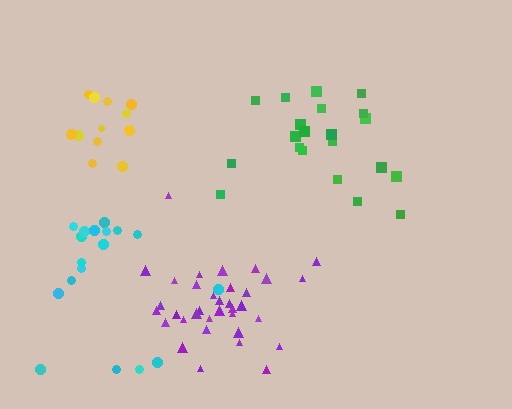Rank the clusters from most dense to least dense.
purple, yellow, green, cyan.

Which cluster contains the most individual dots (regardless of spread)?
Purple (35).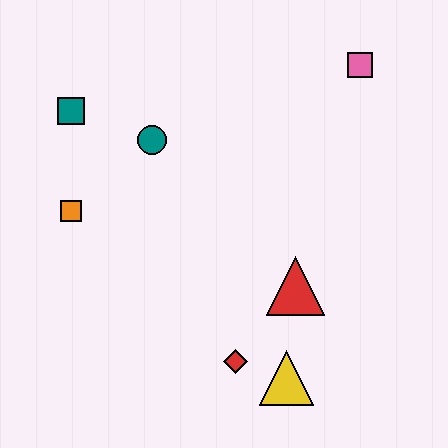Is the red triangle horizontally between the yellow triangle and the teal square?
No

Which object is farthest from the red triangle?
The teal square is farthest from the red triangle.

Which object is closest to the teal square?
The teal circle is closest to the teal square.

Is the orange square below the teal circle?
Yes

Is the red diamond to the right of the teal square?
Yes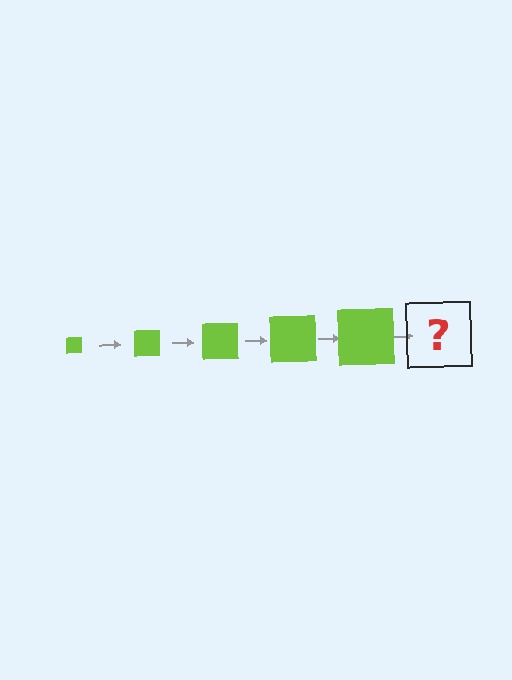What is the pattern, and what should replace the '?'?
The pattern is that the square gets progressively larger each step. The '?' should be a lime square, larger than the previous one.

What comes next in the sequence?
The next element should be a lime square, larger than the previous one.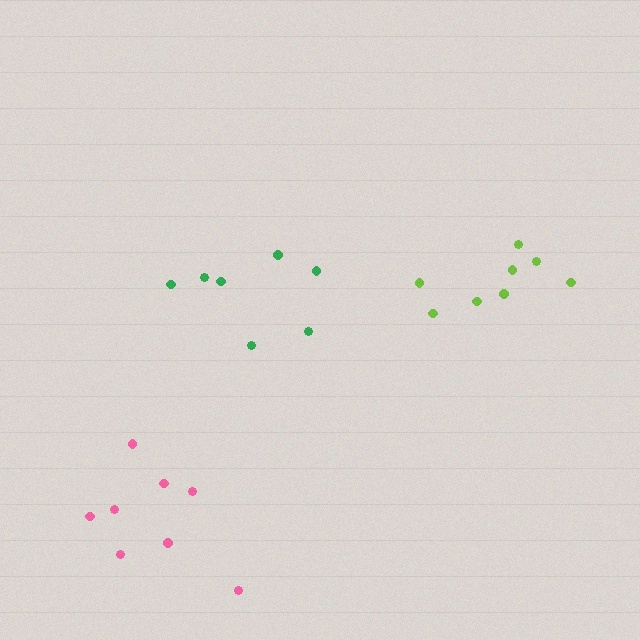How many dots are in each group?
Group 1: 7 dots, Group 2: 8 dots, Group 3: 8 dots (23 total).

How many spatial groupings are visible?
There are 3 spatial groupings.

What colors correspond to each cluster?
The clusters are colored: green, lime, pink.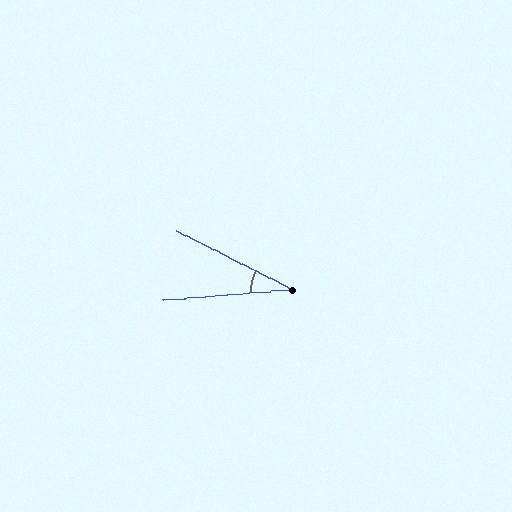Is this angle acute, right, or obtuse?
It is acute.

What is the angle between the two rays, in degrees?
Approximately 32 degrees.